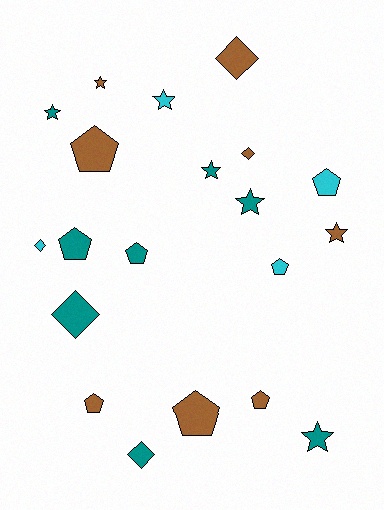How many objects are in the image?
There are 20 objects.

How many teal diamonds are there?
There are 2 teal diamonds.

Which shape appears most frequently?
Pentagon, with 8 objects.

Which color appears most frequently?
Brown, with 8 objects.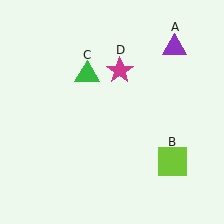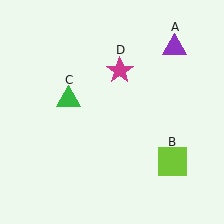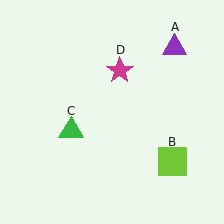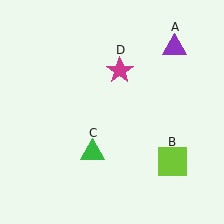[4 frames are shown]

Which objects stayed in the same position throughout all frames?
Purple triangle (object A) and lime square (object B) and magenta star (object D) remained stationary.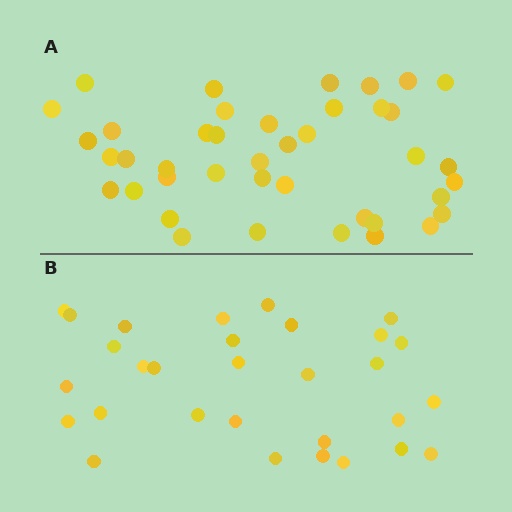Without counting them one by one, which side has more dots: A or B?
Region A (the top region) has more dots.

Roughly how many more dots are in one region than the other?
Region A has roughly 12 or so more dots than region B.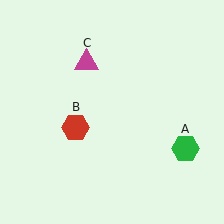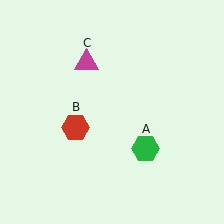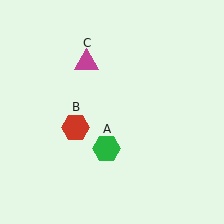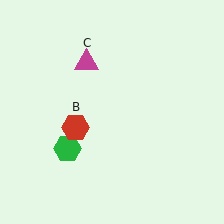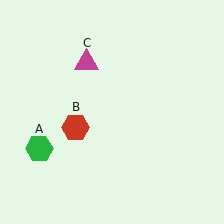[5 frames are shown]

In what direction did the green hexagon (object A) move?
The green hexagon (object A) moved left.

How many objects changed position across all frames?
1 object changed position: green hexagon (object A).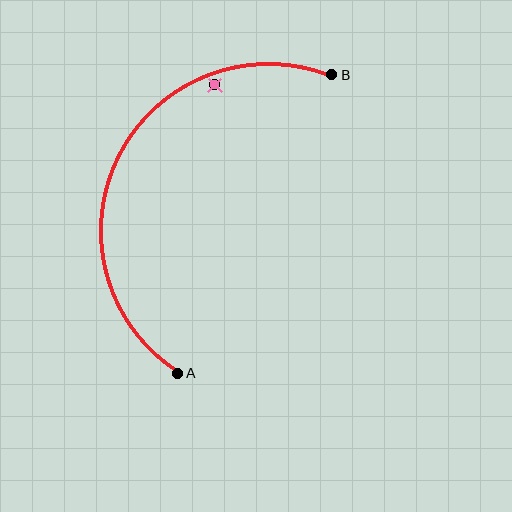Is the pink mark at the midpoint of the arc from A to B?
No — the pink mark does not lie on the arc at all. It sits slightly inside the curve.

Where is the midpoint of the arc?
The arc midpoint is the point on the curve farthest from the straight line joining A and B. It sits to the left of that line.